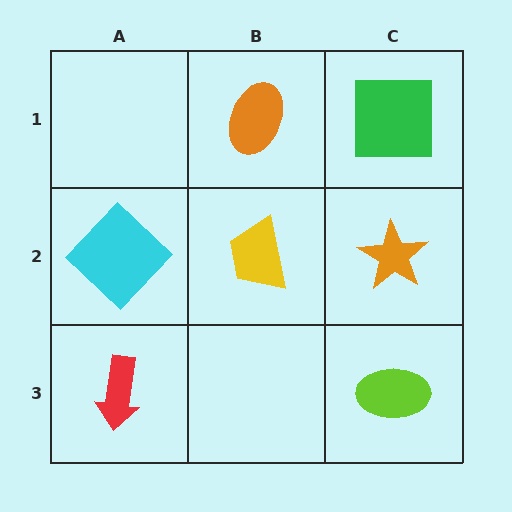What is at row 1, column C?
A green square.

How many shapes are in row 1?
2 shapes.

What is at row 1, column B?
An orange ellipse.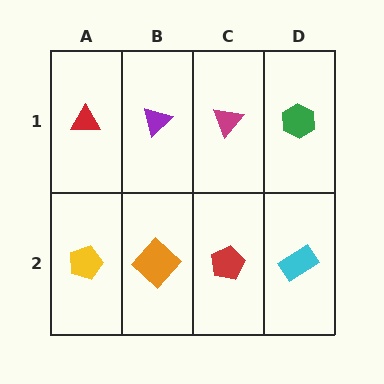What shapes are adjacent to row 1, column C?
A red pentagon (row 2, column C), a purple triangle (row 1, column B), a green hexagon (row 1, column D).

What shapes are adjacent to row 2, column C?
A magenta triangle (row 1, column C), an orange diamond (row 2, column B), a cyan rectangle (row 2, column D).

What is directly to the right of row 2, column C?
A cyan rectangle.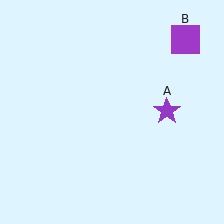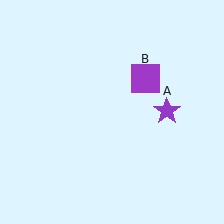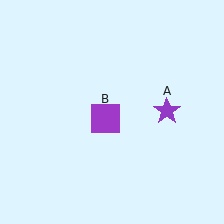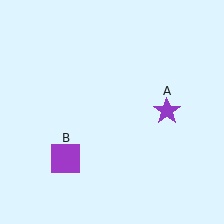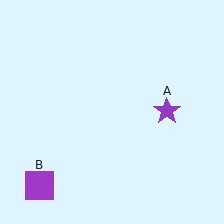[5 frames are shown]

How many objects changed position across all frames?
1 object changed position: purple square (object B).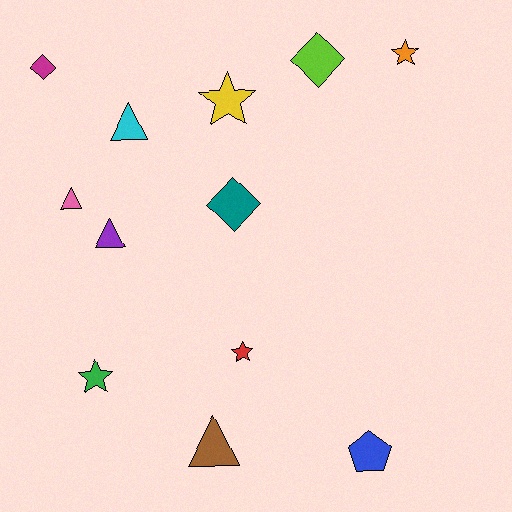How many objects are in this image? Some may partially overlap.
There are 12 objects.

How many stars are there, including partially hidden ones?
There are 4 stars.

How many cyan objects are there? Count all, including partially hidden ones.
There is 1 cyan object.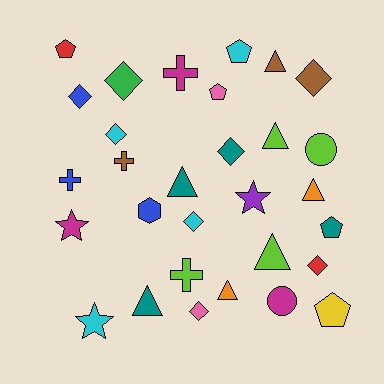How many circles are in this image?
There are 2 circles.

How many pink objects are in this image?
There are 2 pink objects.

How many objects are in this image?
There are 30 objects.